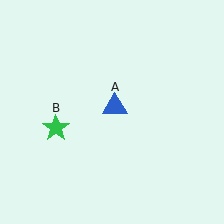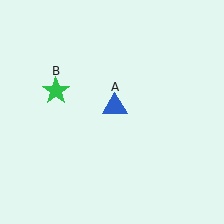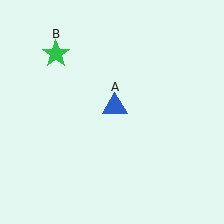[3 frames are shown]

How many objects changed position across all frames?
1 object changed position: green star (object B).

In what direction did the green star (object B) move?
The green star (object B) moved up.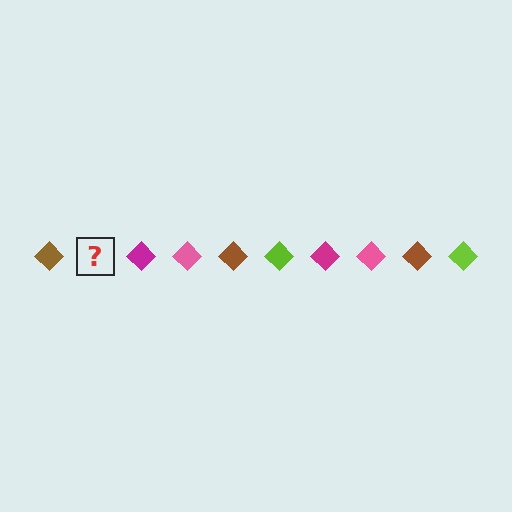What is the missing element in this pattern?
The missing element is a lime diamond.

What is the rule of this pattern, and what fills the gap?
The rule is that the pattern cycles through brown, lime, magenta, pink diamonds. The gap should be filled with a lime diamond.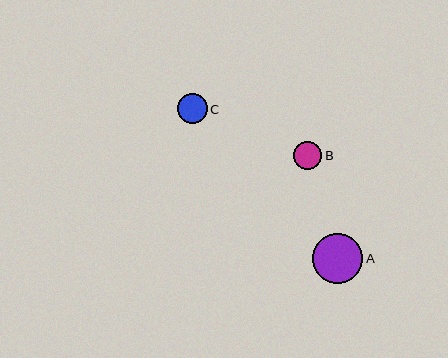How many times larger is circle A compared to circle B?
Circle A is approximately 1.8 times the size of circle B.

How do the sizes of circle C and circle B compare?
Circle C and circle B are approximately the same size.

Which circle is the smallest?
Circle B is the smallest with a size of approximately 28 pixels.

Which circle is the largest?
Circle A is the largest with a size of approximately 50 pixels.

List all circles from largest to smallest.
From largest to smallest: A, C, B.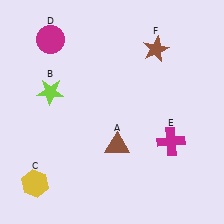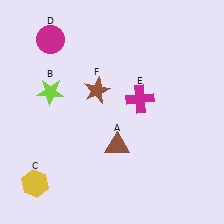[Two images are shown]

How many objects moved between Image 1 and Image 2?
2 objects moved between the two images.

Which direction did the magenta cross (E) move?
The magenta cross (E) moved up.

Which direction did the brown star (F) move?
The brown star (F) moved left.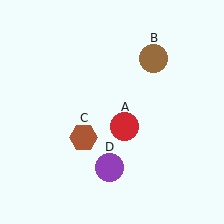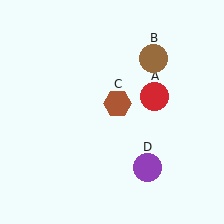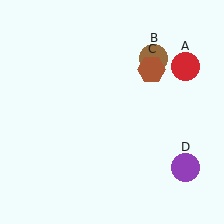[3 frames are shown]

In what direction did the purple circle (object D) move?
The purple circle (object D) moved right.